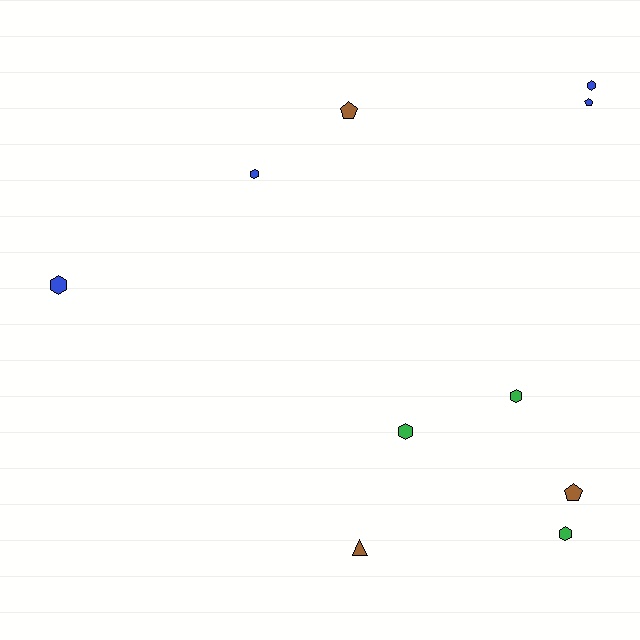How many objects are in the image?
There are 10 objects.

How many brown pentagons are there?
There are 2 brown pentagons.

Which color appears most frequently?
Blue, with 4 objects.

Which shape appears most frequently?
Hexagon, with 6 objects.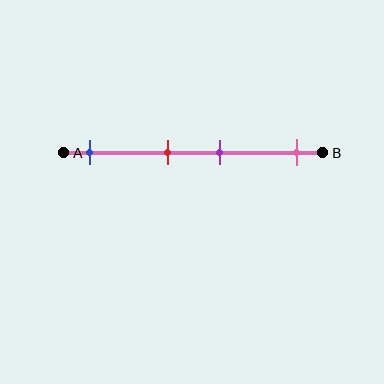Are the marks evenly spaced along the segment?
No, the marks are not evenly spaced.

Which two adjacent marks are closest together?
The red and purple marks are the closest adjacent pair.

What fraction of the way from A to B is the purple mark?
The purple mark is approximately 60% (0.6) of the way from A to B.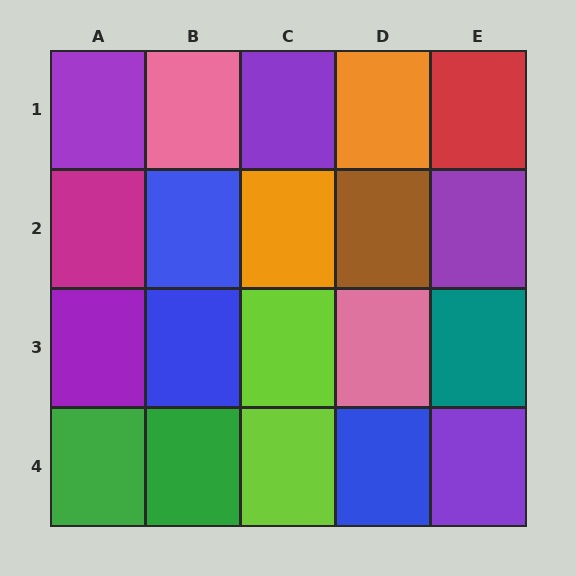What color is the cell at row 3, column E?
Teal.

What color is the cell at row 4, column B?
Green.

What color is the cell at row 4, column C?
Lime.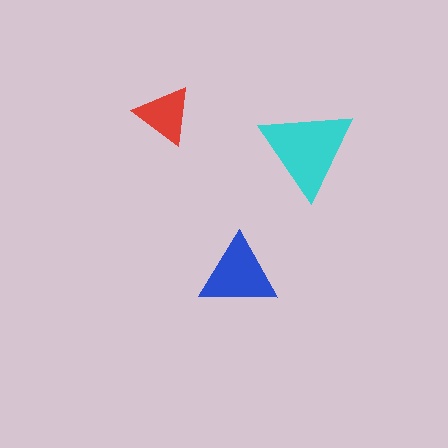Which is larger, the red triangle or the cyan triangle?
The cyan one.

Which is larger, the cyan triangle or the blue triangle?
The cyan one.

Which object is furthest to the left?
The red triangle is leftmost.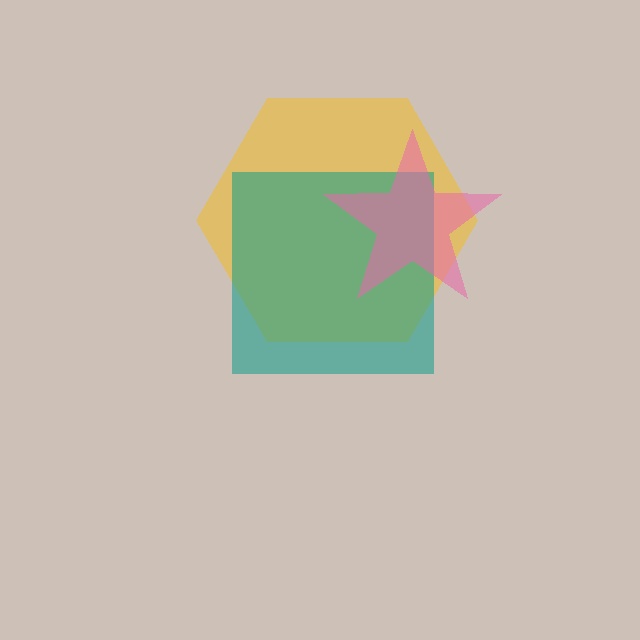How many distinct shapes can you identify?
There are 3 distinct shapes: a yellow hexagon, a teal square, a pink star.